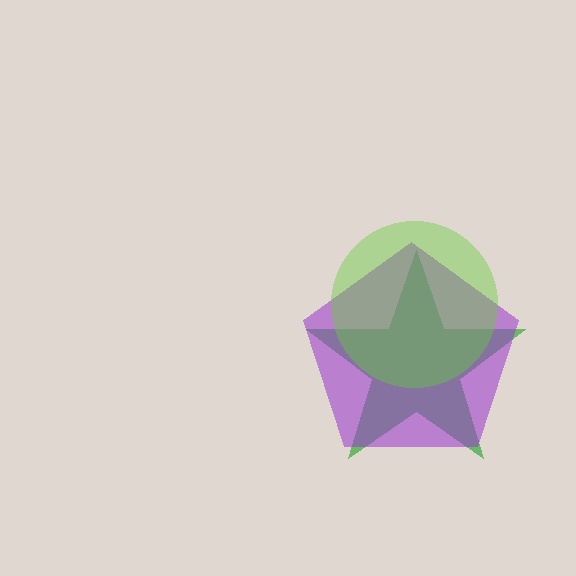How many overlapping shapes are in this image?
There are 3 overlapping shapes in the image.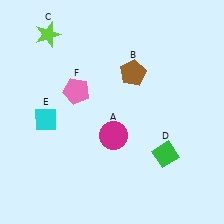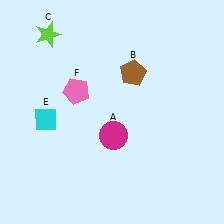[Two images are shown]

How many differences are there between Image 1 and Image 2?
There is 1 difference between the two images.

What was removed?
The green diamond (D) was removed in Image 2.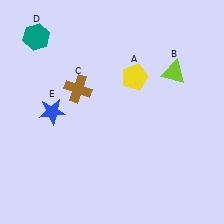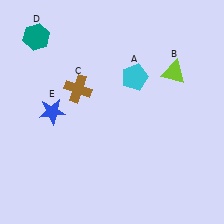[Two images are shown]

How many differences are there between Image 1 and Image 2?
There is 1 difference between the two images.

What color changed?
The pentagon (A) changed from yellow in Image 1 to cyan in Image 2.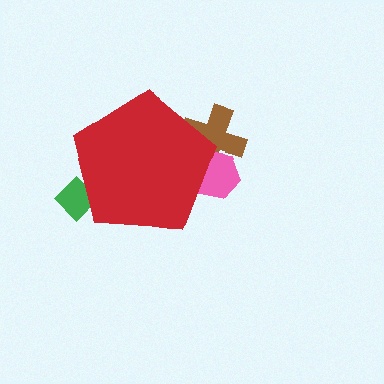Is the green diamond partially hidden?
Yes, the green diamond is partially hidden behind the red pentagon.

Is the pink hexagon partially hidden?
Yes, the pink hexagon is partially hidden behind the red pentagon.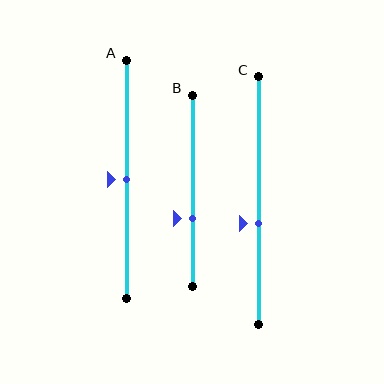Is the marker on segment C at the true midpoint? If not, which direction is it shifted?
No, the marker on segment C is shifted downward by about 9% of the segment length.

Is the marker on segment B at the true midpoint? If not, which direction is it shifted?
No, the marker on segment B is shifted downward by about 15% of the segment length.